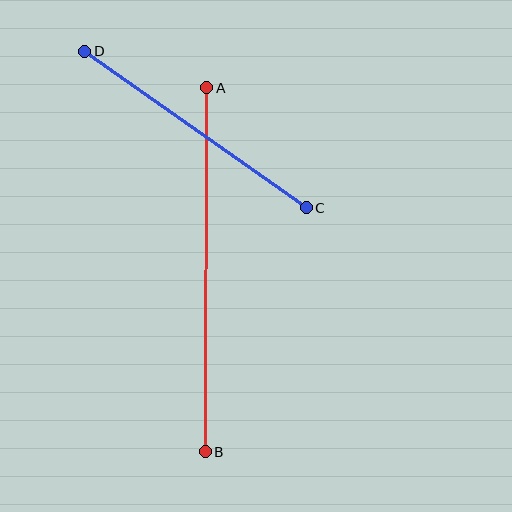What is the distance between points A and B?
The distance is approximately 364 pixels.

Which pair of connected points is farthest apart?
Points A and B are farthest apart.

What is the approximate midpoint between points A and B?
The midpoint is at approximately (206, 270) pixels.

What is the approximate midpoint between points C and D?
The midpoint is at approximately (195, 129) pixels.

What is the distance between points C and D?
The distance is approximately 271 pixels.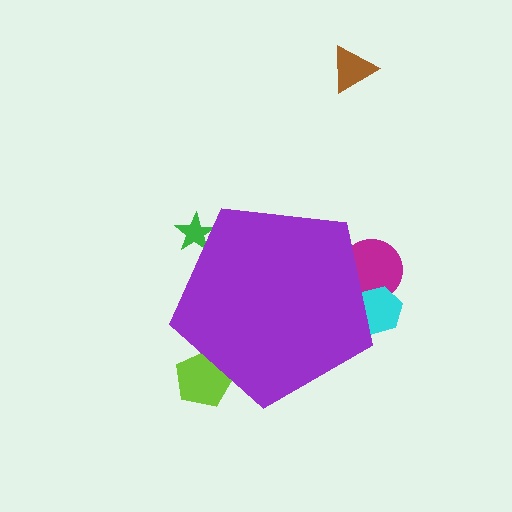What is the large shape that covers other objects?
A purple pentagon.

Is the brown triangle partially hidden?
No, the brown triangle is fully visible.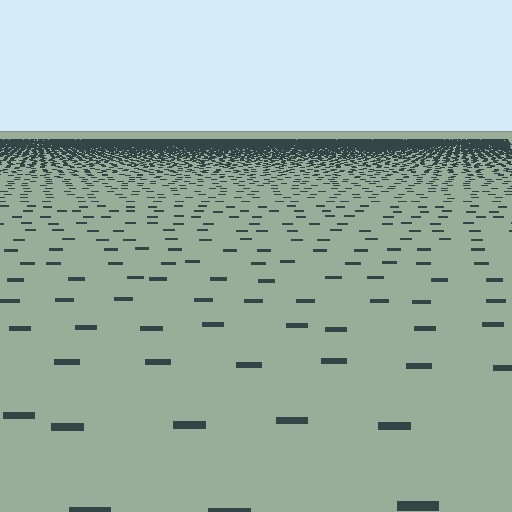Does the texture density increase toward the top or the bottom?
Density increases toward the top.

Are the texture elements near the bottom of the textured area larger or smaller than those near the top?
Larger. Near the bottom, elements are closer to the viewer and appear at a bigger on-screen size.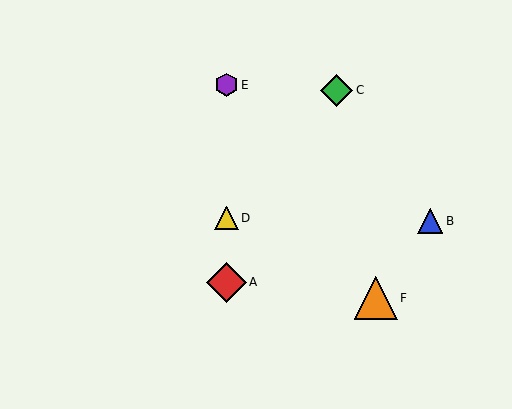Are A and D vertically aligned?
Yes, both are at x≈227.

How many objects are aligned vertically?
3 objects (A, D, E) are aligned vertically.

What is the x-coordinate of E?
Object E is at x≈227.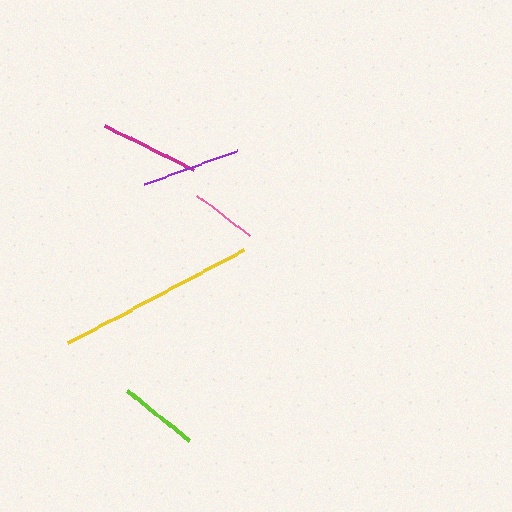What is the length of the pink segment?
The pink segment is approximately 67 pixels long.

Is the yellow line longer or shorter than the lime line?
The yellow line is longer than the lime line.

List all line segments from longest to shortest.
From longest to shortest: yellow, purple, magenta, lime, pink.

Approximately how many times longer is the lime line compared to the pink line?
The lime line is approximately 1.2 times the length of the pink line.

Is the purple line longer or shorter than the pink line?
The purple line is longer than the pink line.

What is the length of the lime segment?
The lime segment is approximately 80 pixels long.